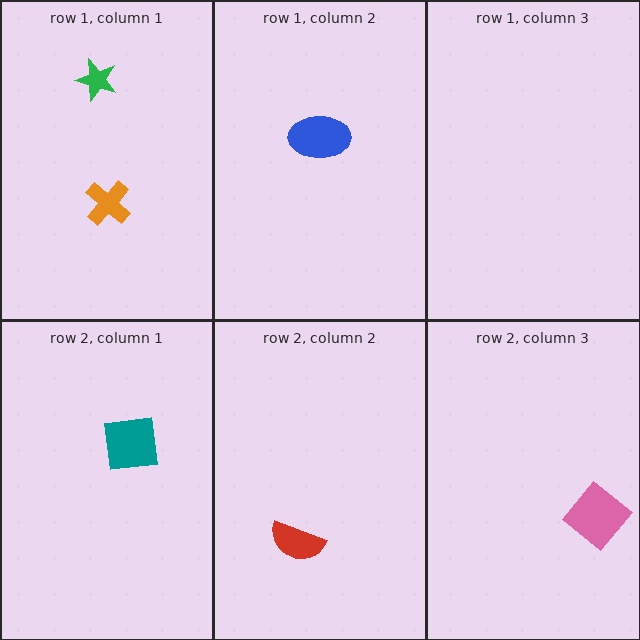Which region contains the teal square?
The row 2, column 1 region.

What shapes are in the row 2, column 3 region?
The pink diamond.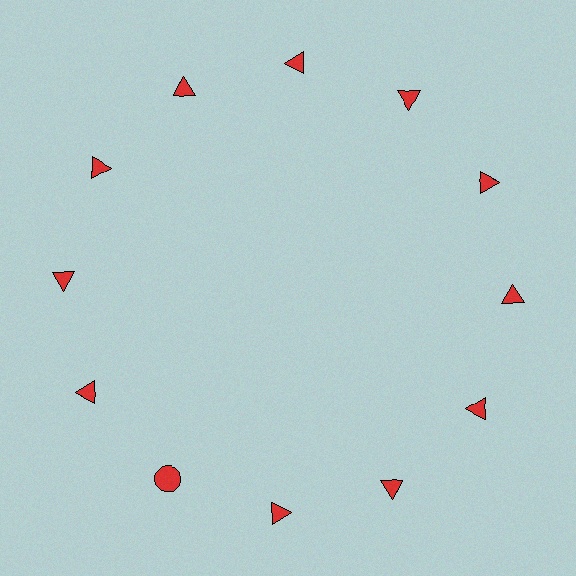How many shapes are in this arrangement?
There are 12 shapes arranged in a ring pattern.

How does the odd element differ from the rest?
It has a different shape: circle instead of triangle.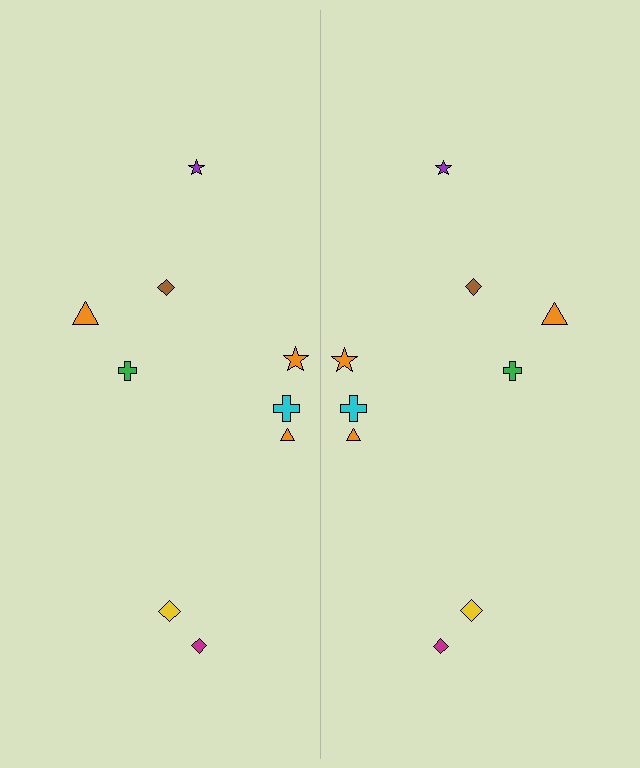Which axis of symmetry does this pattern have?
The pattern has a vertical axis of symmetry running through the center of the image.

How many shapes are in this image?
There are 18 shapes in this image.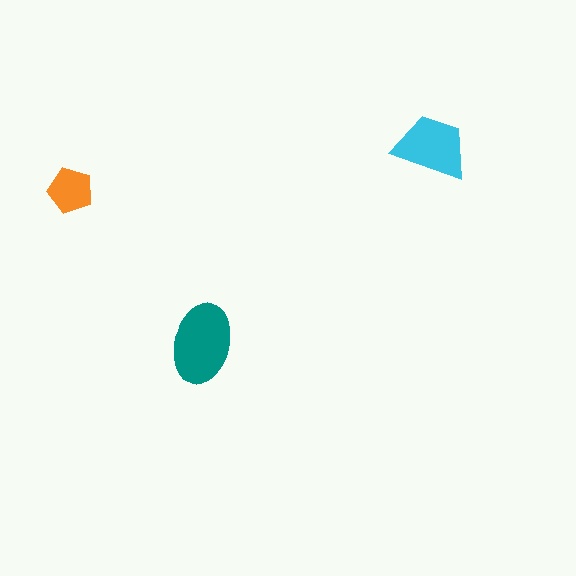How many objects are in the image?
There are 3 objects in the image.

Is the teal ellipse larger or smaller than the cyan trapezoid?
Larger.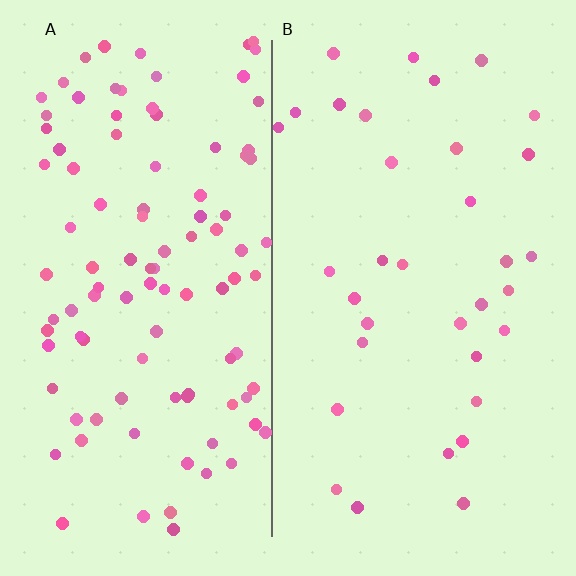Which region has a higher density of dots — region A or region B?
A (the left).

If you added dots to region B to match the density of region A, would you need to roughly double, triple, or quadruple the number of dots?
Approximately triple.